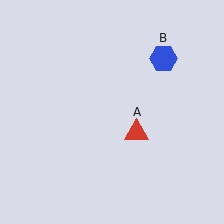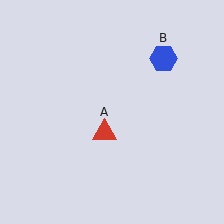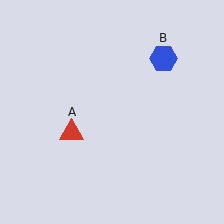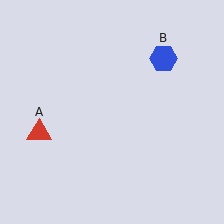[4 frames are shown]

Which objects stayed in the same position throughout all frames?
Blue hexagon (object B) remained stationary.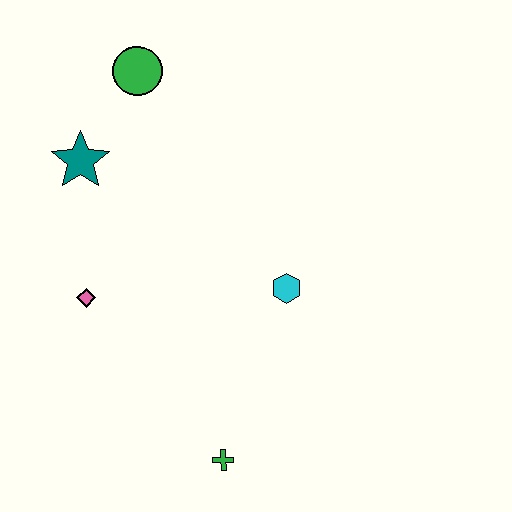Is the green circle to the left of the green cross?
Yes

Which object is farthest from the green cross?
The green circle is farthest from the green cross.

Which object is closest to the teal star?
The green circle is closest to the teal star.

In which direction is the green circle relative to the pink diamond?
The green circle is above the pink diamond.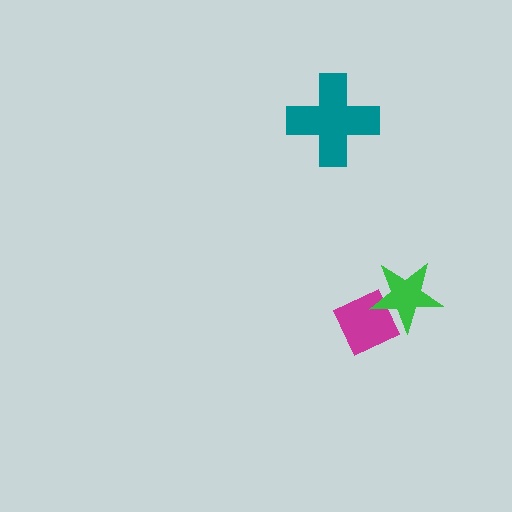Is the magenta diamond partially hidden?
Yes, it is partially covered by another shape.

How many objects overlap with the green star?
1 object overlaps with the green star.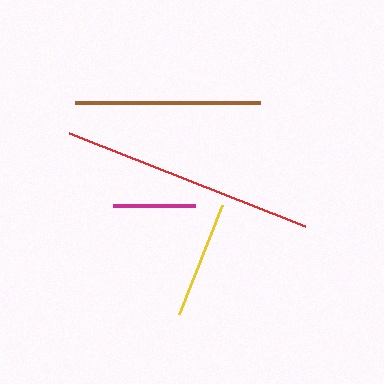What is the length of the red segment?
The red segment is approximately 253 pixels long.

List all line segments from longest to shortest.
From longest to shortest: red, brown, yellow, magenta.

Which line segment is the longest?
The red line is the longest at approximately 253 pixels.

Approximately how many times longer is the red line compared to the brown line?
The red line is approximately 1.4 times the length of the brown line.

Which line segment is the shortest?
The magenta line is the shortest at approximately 82 pixels.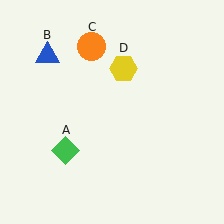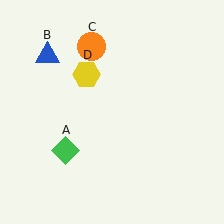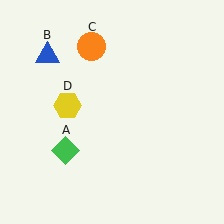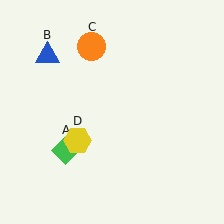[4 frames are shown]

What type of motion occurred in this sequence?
The yellow hexagon (object D) rotated counterclockwise around the center of the scene.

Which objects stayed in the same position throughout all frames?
Green diamond (object A) and blue triangle (object B) and orange circle (object C) remained stationary.